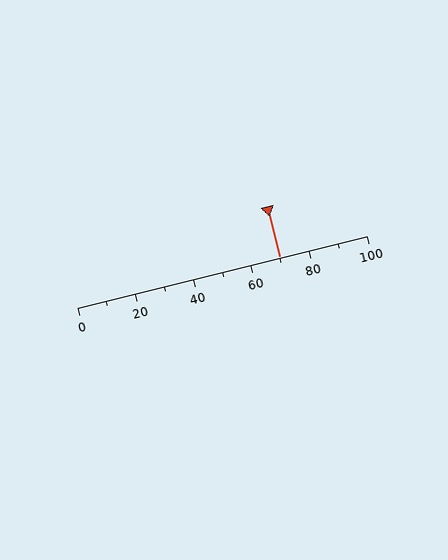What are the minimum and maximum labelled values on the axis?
The axis runs from 0 to 100.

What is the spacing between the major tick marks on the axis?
The major ticks are spaced 20 apart.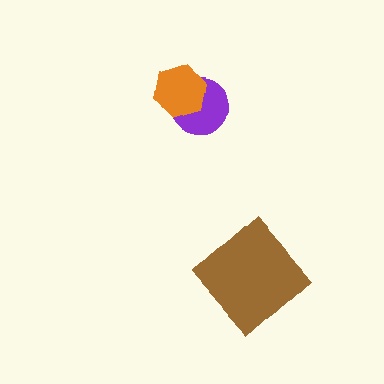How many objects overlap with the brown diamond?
0 objects overlap with the brown diamond.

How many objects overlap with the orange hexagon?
1 object overlaps with the orange hexagon.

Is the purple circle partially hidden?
Yes, it is partially covered by another shape.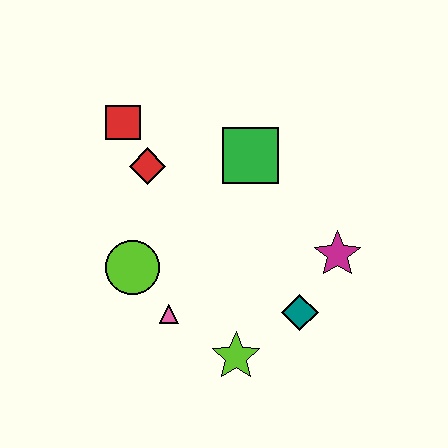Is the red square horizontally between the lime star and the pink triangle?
No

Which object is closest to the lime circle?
The pink triangle is closest to the lime circle.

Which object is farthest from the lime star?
The red square is farthest from the lime star.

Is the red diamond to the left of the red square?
No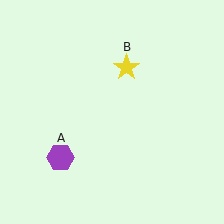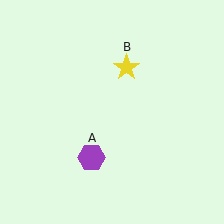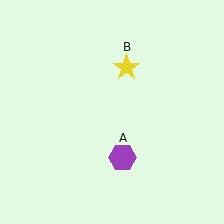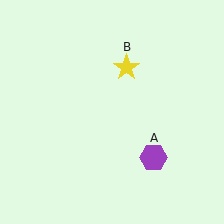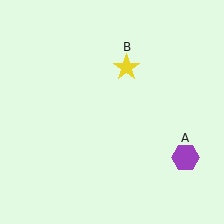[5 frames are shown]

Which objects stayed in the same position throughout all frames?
Yellow star (object B) remained stationary.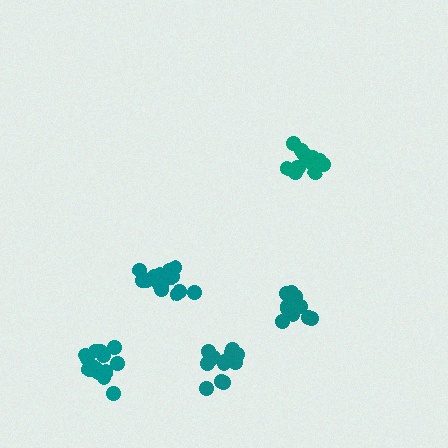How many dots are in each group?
Group 1: 14 dots, Group 2: 14 dots, Group 3: 17 dots, Group 4: 17 dots, Group 5: 12 dots (74 total).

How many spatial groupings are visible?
There are 5 spatial groupings.